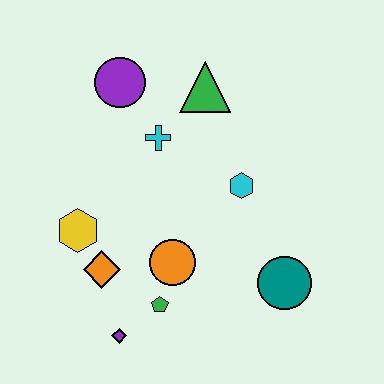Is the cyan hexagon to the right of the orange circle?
Yes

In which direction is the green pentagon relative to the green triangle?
The green pentagon is below the green triangle.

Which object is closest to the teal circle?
The cyan hexagon is closest to the teal circle.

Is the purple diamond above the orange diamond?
No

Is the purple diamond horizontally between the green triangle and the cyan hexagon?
No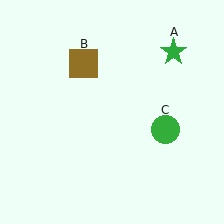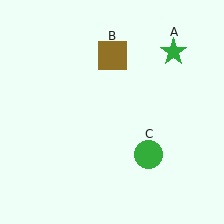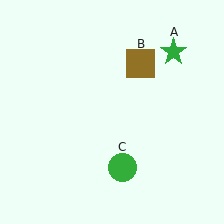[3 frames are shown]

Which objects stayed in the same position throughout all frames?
Green star (object A) remained stationary.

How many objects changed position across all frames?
2 objects changed position: brown square (object B), green circle (object C).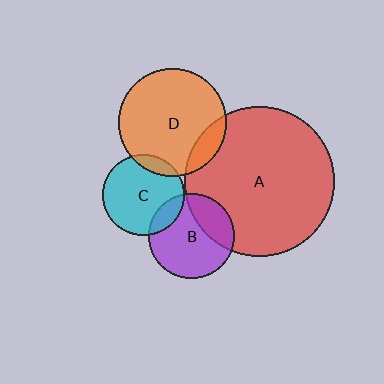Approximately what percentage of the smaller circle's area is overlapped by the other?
Approximately 10%.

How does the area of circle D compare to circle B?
Approximately 1.6 times.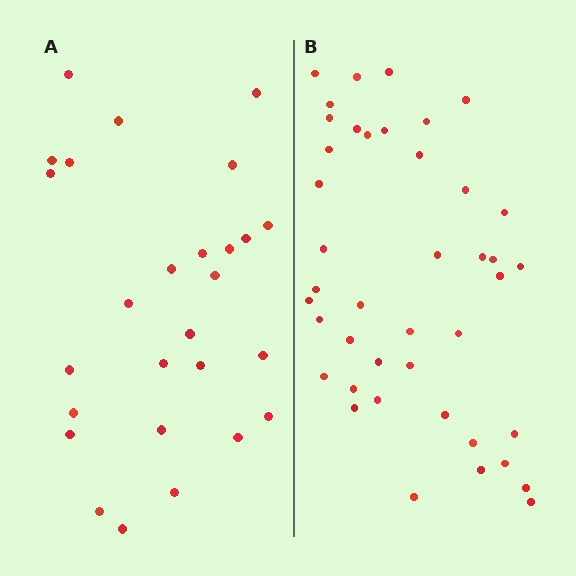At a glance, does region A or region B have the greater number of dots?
Region B (the right region) has more dots.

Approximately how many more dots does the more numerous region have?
Region B has approximately 15 more dots than region A.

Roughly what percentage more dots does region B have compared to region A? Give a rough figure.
About 55% more.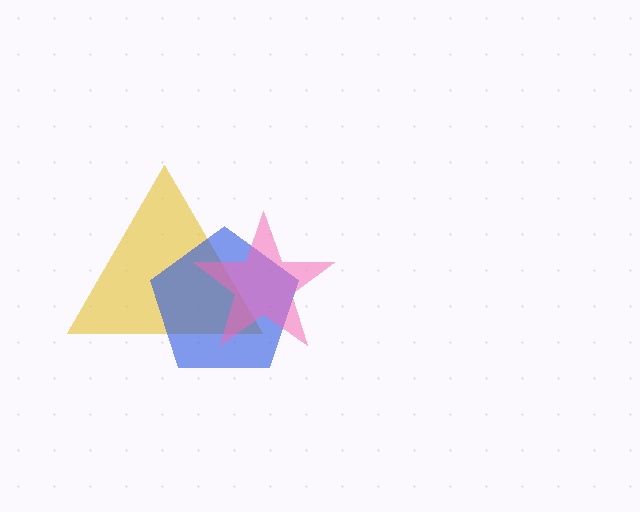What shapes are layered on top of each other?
The layered shapes are: a yellow triangle, a blue pentagon, a pink star.